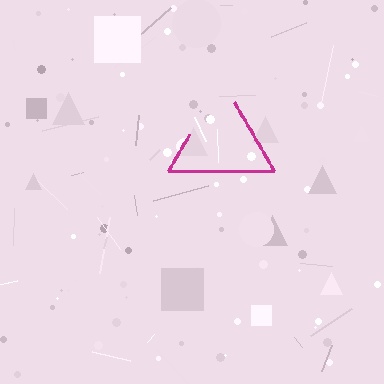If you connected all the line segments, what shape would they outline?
They would outline a triangle.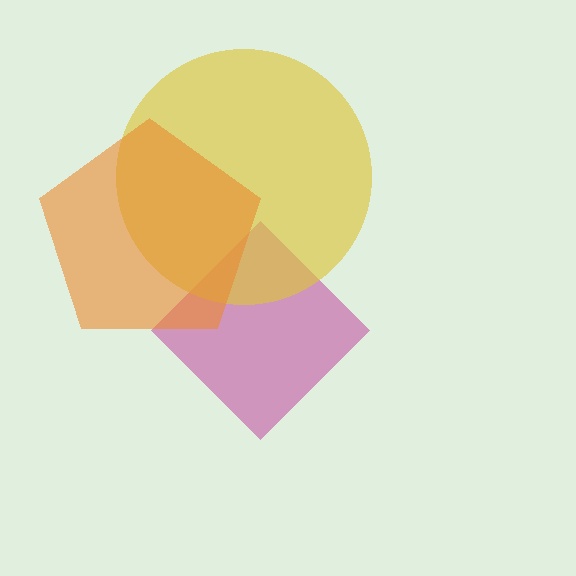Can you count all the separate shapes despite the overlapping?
Yes, there are 3 separate shapes.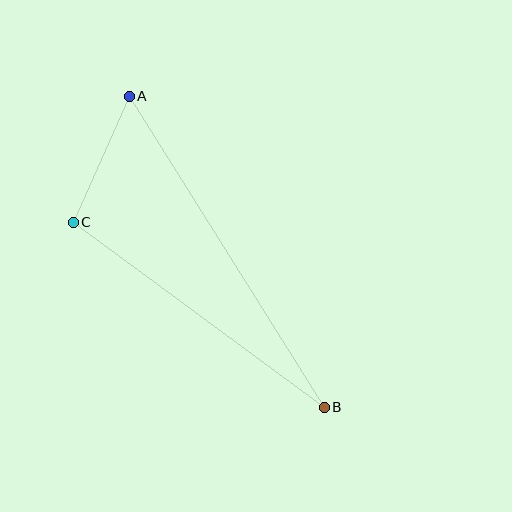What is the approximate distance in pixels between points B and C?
The distance between B and C is approximately 312 pixels.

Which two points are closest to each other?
Points A and C are closest to each other.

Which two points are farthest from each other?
Points A and B are farthest from each other.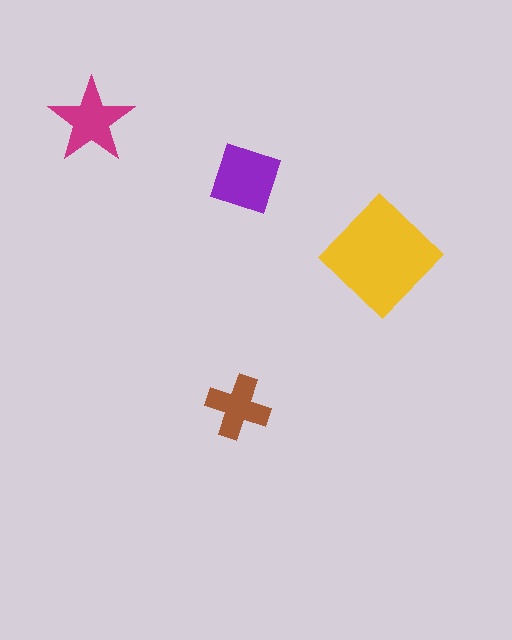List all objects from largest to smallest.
The yellow diamond, the purple square, the magenta star, the brown cross.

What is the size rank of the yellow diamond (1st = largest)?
1st.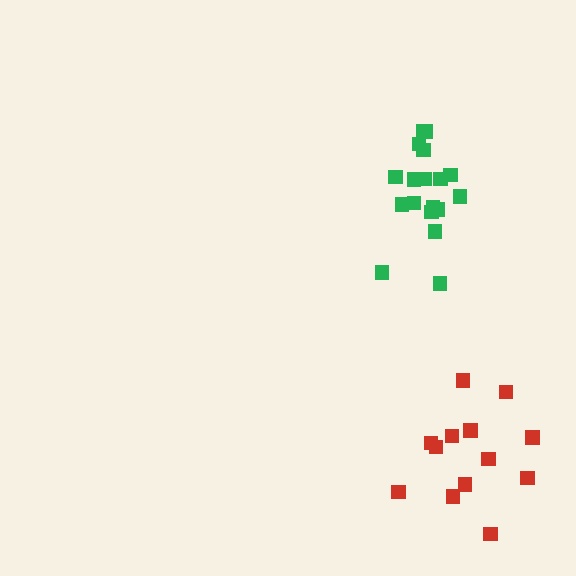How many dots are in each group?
Group 1: 18 dots, Group 2: 13 dots (31 total).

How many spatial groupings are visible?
There are 2 spatial groupings.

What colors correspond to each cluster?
The clusters are colored: green, red.